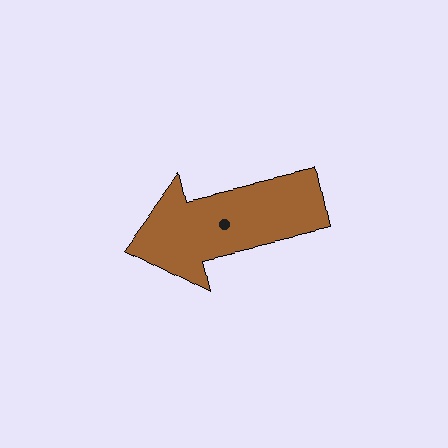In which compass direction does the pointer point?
West.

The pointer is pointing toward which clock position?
Roughly 9 o'clock.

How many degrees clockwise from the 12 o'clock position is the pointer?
Approximately 257 degrees.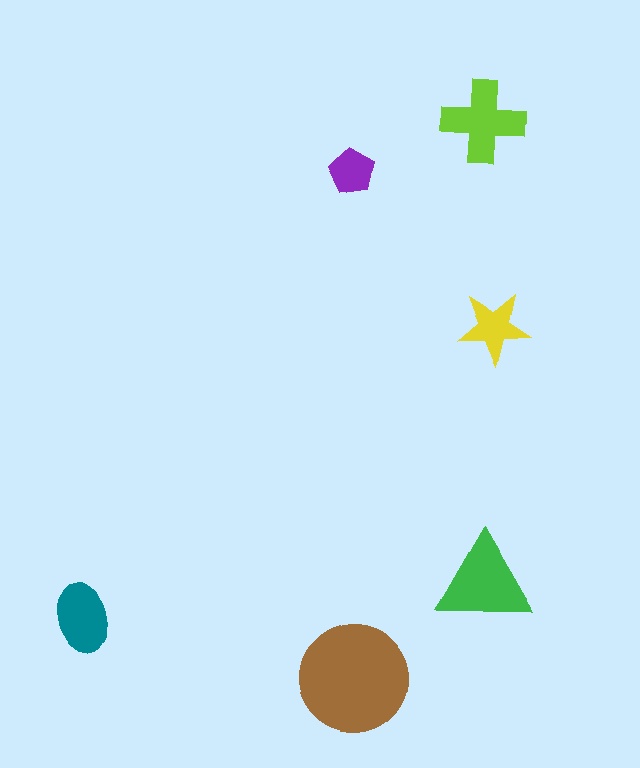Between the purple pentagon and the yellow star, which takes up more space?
The yellow star.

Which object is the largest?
The brown circle.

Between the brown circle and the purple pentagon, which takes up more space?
The brown circle.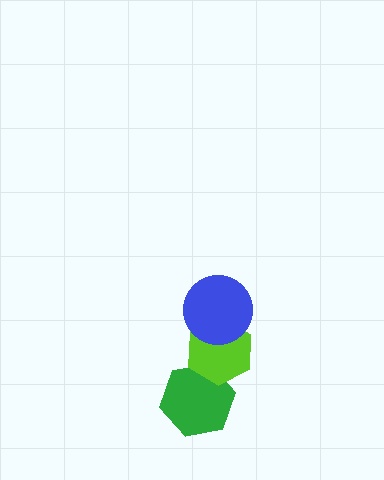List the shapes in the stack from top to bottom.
From top to bottom: the blue circle, the lime hexagon, the green hexagon.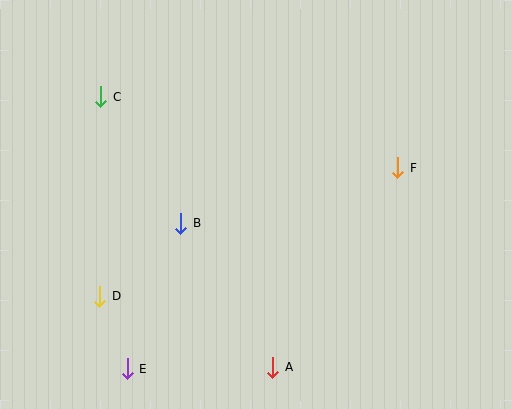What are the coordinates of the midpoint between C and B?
The midpoint between C and B is at (141, 160).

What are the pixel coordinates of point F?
Point F is at (398, 168).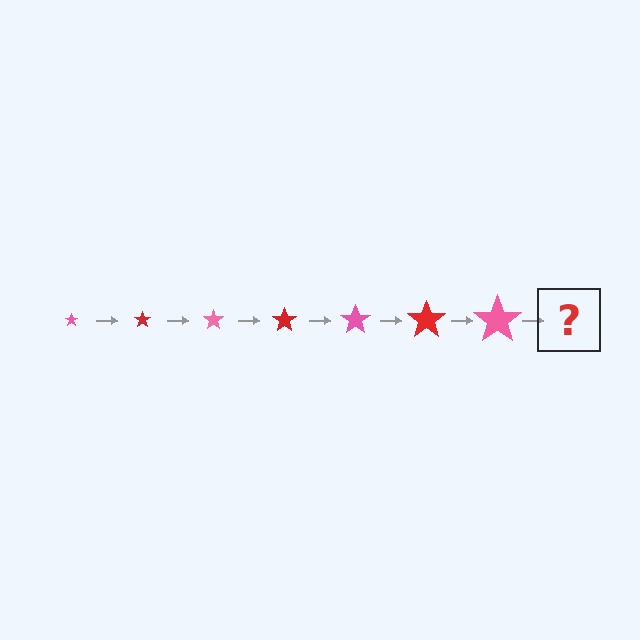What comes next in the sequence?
The next element should be a red star, larger than the previous one.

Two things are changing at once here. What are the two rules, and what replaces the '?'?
The two rules are that the star grows larger each step and the color cycles through pink and red. The '?' should be a red star, larger than the previous one.